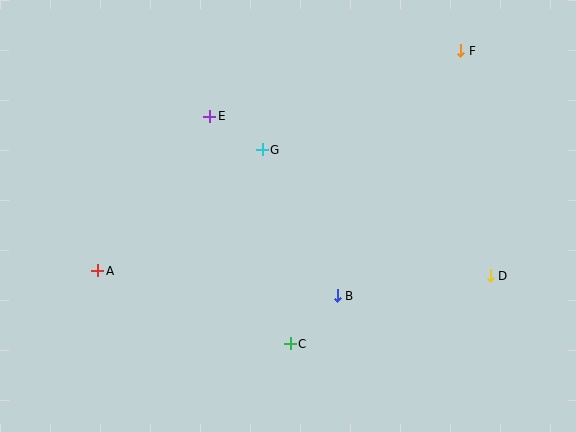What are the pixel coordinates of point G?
Point G is at (262, 150).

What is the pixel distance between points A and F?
The distance between A and F is 424 pixels.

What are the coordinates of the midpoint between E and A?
The midpoint between E and A is at (154, 193).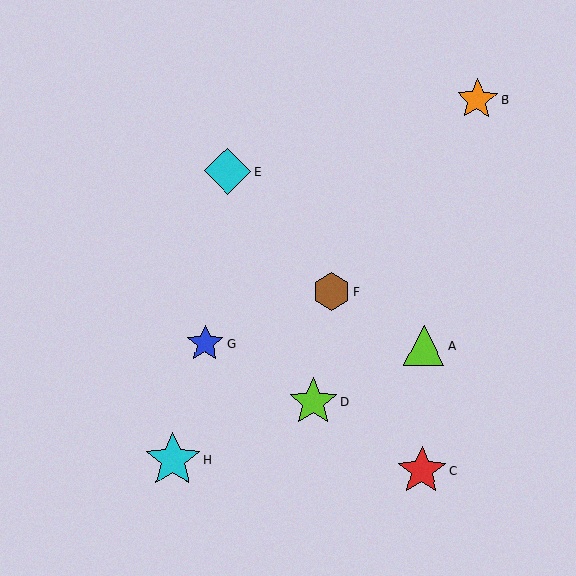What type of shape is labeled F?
Shape F is a brown hexagon.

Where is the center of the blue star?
The center of the blue star is at (205, 344).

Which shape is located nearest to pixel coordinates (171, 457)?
The cyan star (labeled H) at (173, 460) is nearest to that location.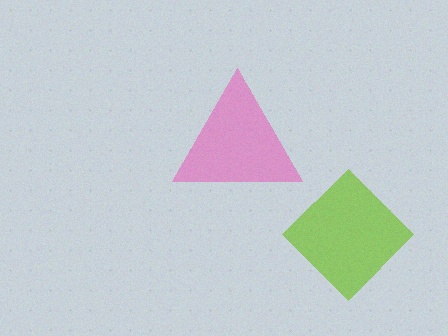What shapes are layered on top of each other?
The layered shapes are: a lime diamond, a pink triangle.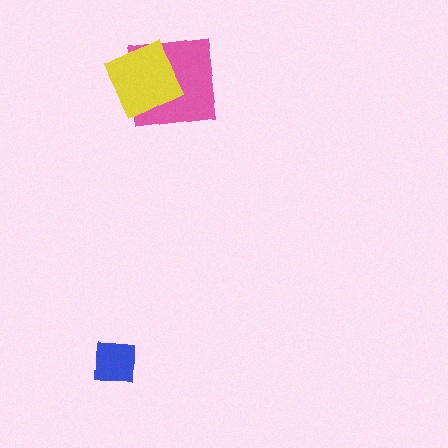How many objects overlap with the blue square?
0 objects overlap with the blue square.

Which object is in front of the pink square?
The yellow square is in front of the pink square.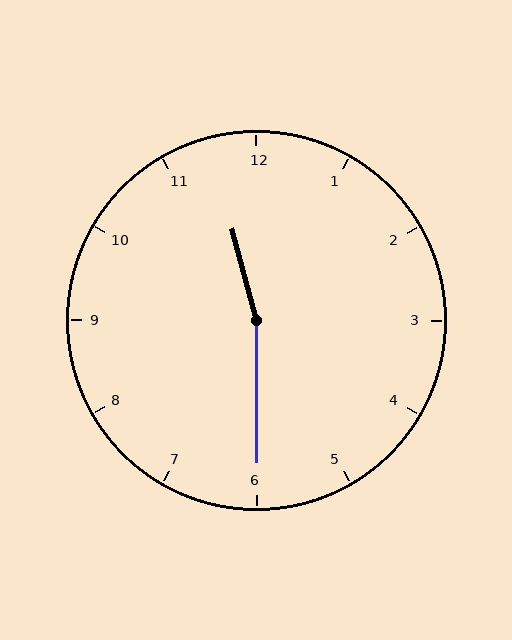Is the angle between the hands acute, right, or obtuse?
It is obtuse.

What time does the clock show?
11:30.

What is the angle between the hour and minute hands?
Approximately 165 degrees.